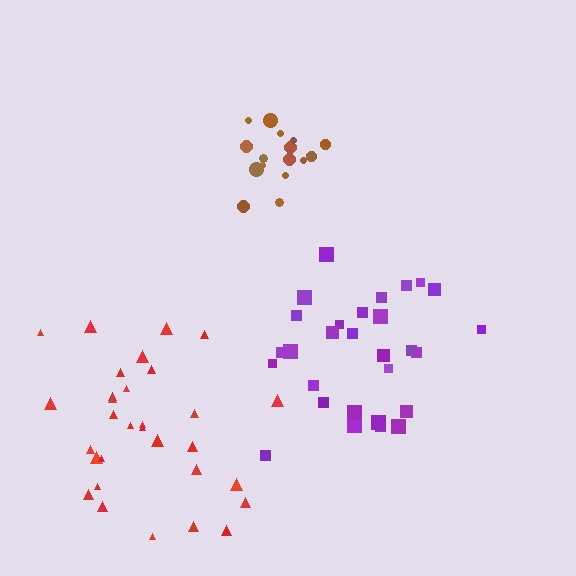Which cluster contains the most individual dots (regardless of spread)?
Red (31).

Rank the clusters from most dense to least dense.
brown, red, purple.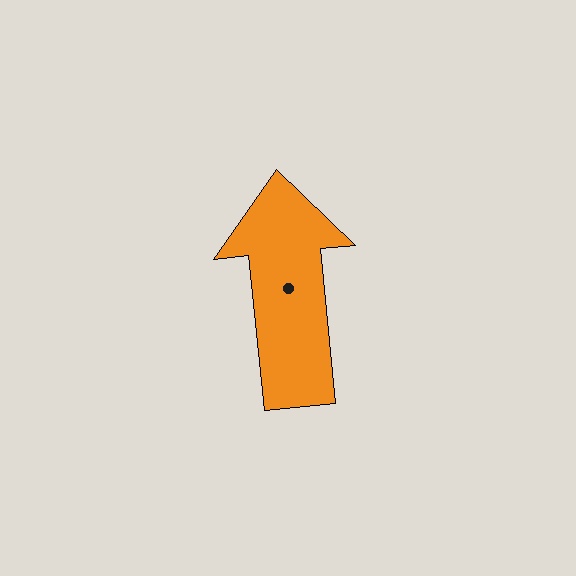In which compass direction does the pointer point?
North.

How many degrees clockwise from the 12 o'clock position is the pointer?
Approximately 354 degrees.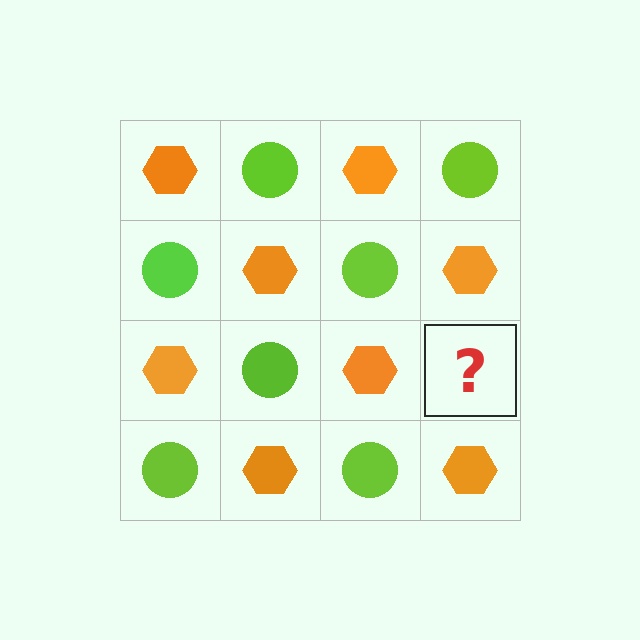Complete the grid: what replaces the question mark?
The question mark should be replaced with a lime circle.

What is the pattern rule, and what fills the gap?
The rule is that it alternates orange hexagon and lime circle in a checkerboard pattern. The gap should be filled with a lime circle.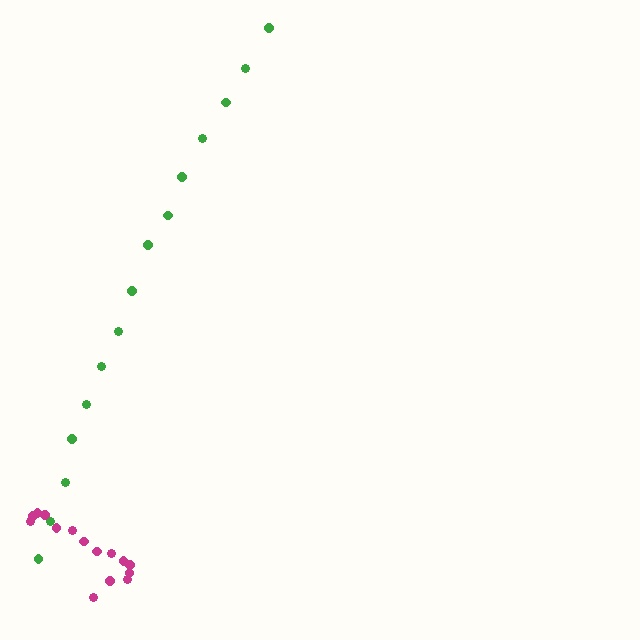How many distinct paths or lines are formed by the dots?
There are 2 distinct paths.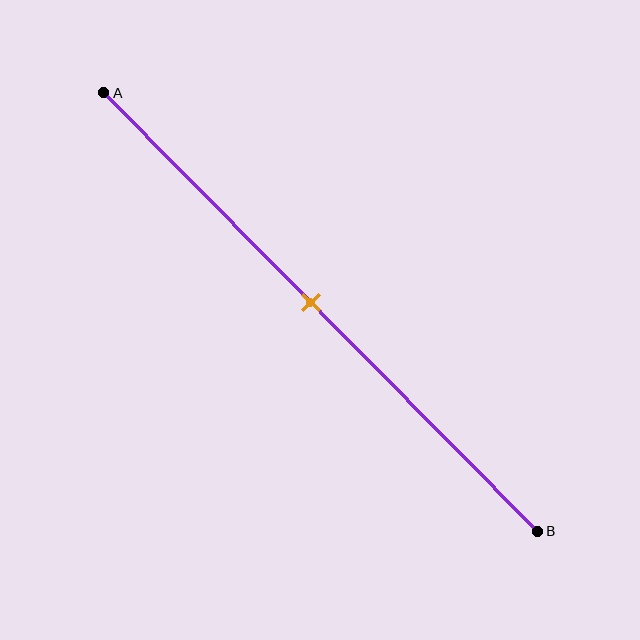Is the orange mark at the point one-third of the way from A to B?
No, the mark is at about 50% from A, not at the 33% one-third point.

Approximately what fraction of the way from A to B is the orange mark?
The orange mark is approximately 50% of the way from A to B.